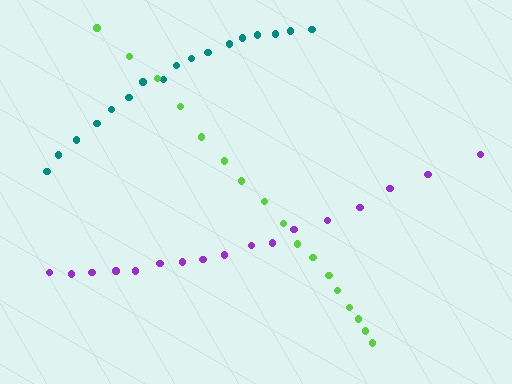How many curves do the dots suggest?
There are 3 distinct paths.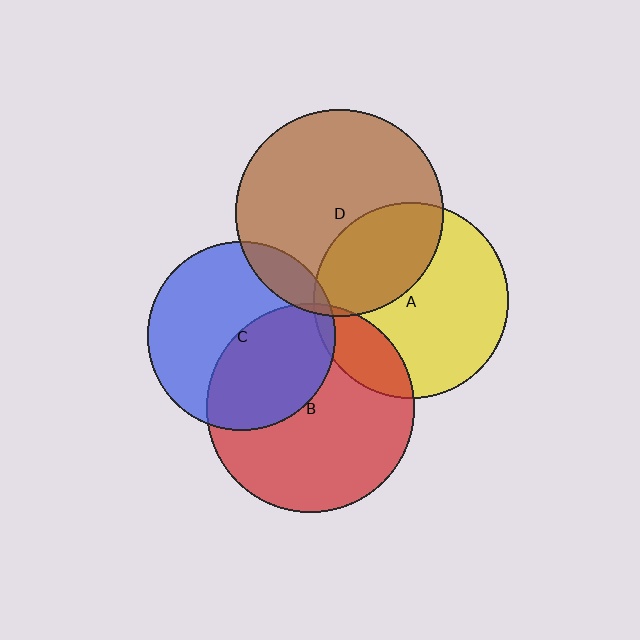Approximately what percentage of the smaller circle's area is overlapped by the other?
Approximately 5%.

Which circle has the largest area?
Circle B (red).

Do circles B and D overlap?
Yes.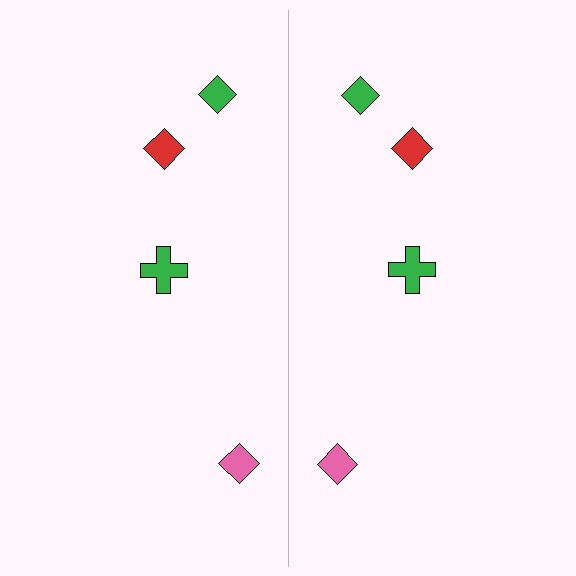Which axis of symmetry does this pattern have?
The pattern has a vertical axis of symmetry running through the center of the image.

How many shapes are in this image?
There are 8 shapes in this image.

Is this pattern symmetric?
Yes, this pattern has bilateral (reflection) symmetry.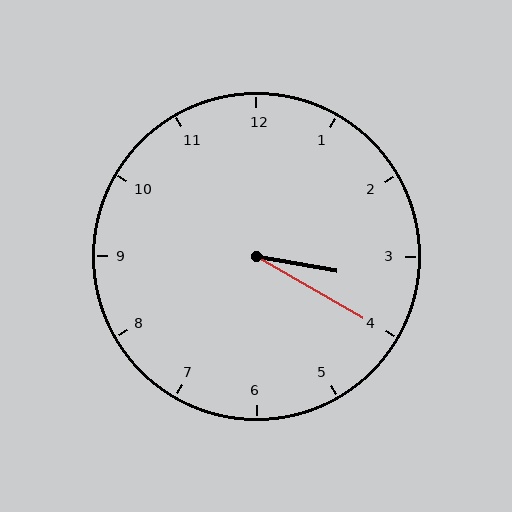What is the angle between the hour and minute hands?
Approximately 20 degrees.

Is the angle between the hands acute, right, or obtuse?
It is acute.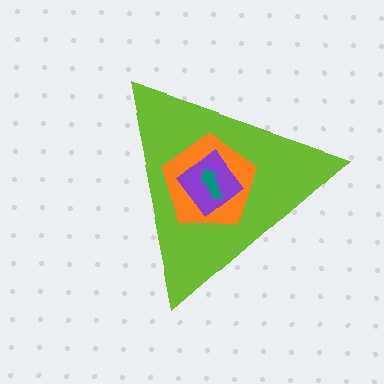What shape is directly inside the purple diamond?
The teal arrow.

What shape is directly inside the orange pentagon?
The purple diamond.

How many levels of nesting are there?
4.